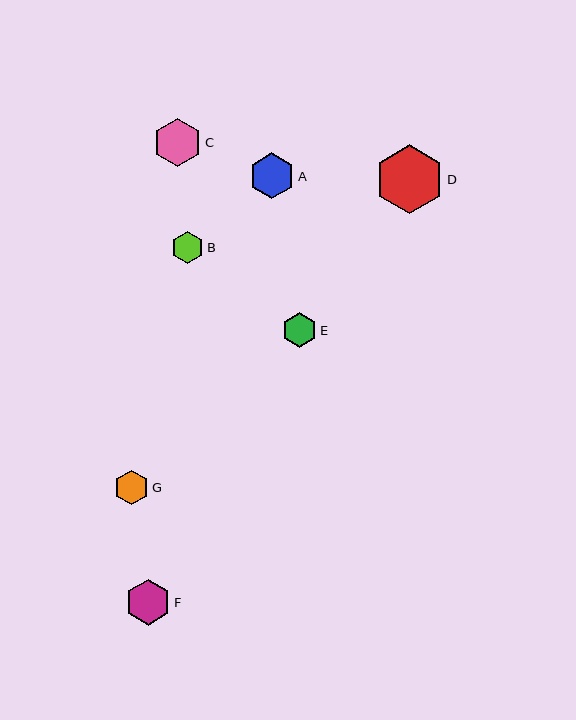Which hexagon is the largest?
Hexagon D is the largest with a size of approximately 69 pixels.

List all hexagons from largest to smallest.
From largest to smallest: D, C, F, A, G, E, B.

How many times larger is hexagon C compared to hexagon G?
Hexagon C is approximately 1.4 times the size of hexagon G.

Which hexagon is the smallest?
Hexagon B is the smallest with a size of approximately 32 pixels.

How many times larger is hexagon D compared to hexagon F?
Hexagon D is approximately 1.5 times the size of hexagon F.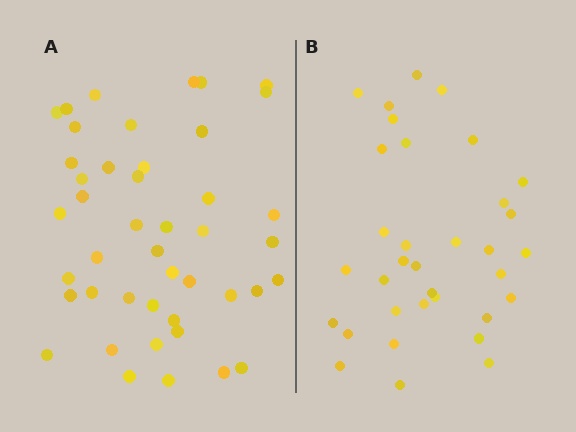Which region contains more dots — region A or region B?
Region A (the left region) has more dots.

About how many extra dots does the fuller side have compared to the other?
Region A has roughly 10 or so more dots than region B.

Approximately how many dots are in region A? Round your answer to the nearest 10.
About 40 dots. (The exact count is 44, which rounds to 40.)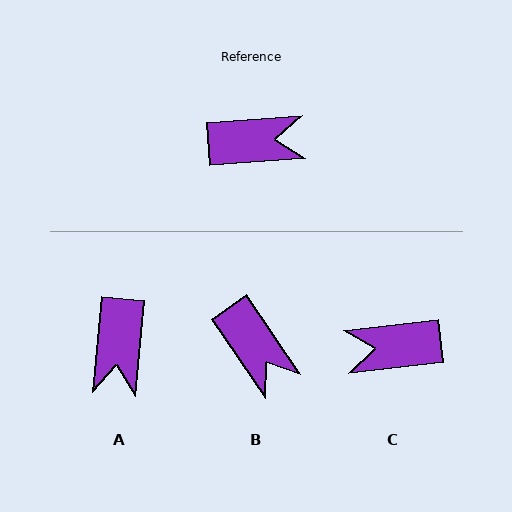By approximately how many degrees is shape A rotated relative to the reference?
Approximately 100 degrees clockwise.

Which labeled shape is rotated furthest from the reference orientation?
C, about 178 degrees away.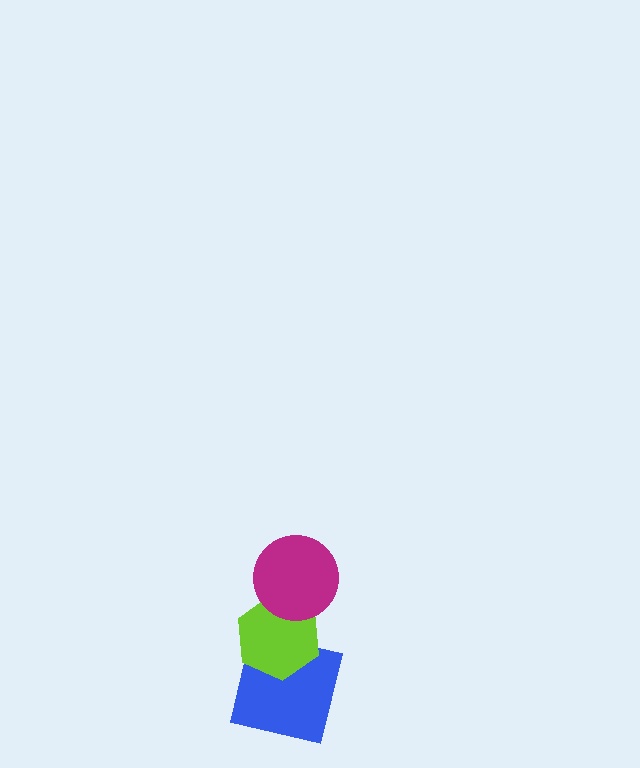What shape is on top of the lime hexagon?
The magenta circle is on top of the lime hexagon.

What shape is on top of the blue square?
The lime hexagon is on top of the blue square.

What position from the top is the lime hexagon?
The lime hexagon is 2nd from the top.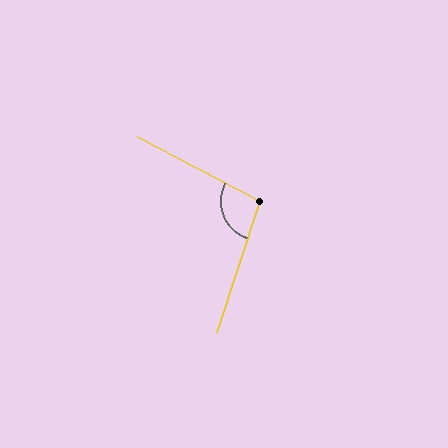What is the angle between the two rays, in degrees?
Approximately 100 degrees.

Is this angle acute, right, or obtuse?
It is obtuse.